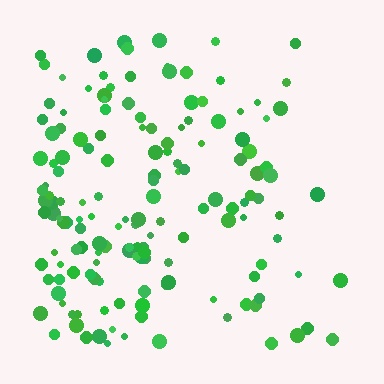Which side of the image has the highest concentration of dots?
The left.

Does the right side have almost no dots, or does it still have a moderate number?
Still a moderate number, just noticeably fewer than the left.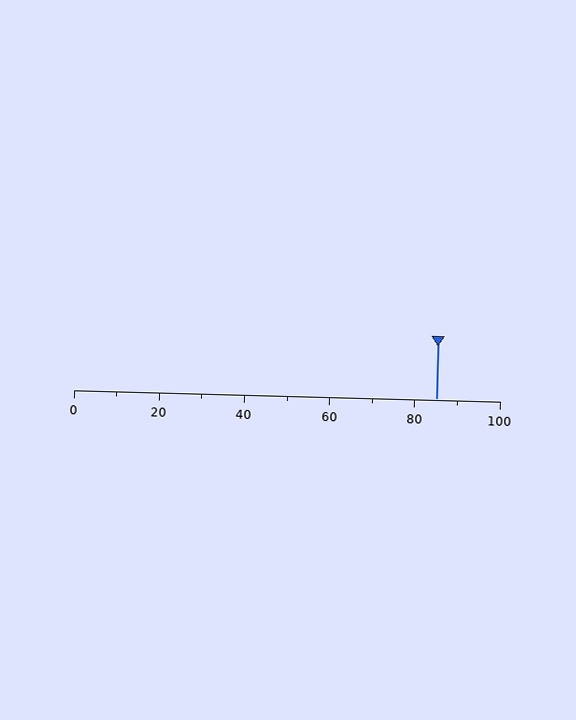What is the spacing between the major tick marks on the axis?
The major ticks are spaced 20 apart.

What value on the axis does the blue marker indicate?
The marker indicates approximately 85.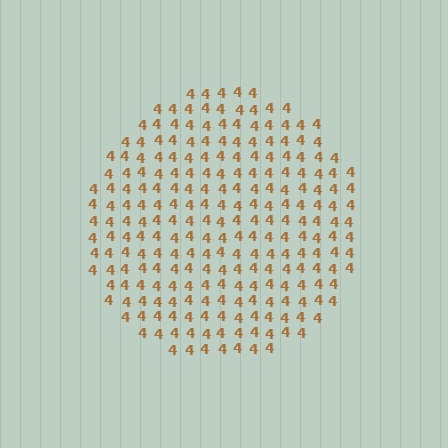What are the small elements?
The small elements are digit 4's.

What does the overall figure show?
The overall figure shows a circle.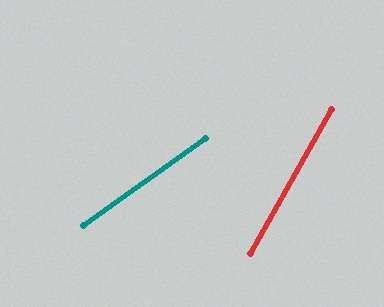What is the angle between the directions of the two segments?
Approximately 25 degrees.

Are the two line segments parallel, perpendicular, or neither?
Neither parallel nor perpendicular — they differ by about 25°.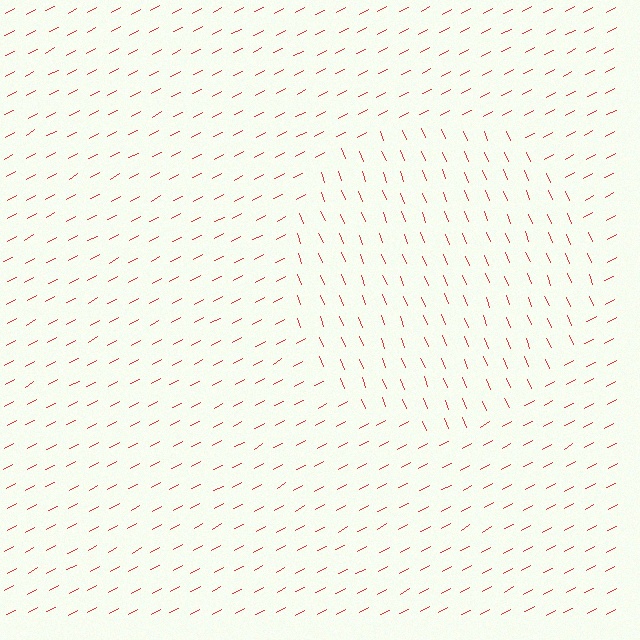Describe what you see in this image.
The image is filled with small red line segments. A circle region in the image has lines oriented differently from the surrounding lines, creating a visible texture boundary.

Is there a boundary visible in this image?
Yes, there is a texture boundary formed by a change in line orientation.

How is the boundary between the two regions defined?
The boundary is defined purely by a change in line orientation (approximately 84 degrees difference). All lines are the same color and thickness.